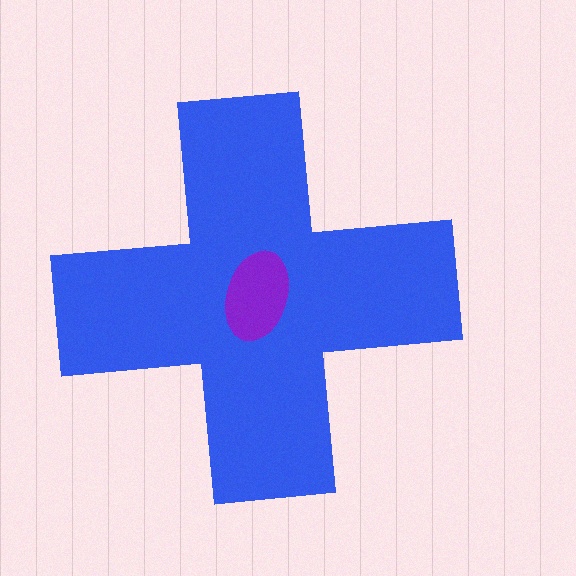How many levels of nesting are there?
2.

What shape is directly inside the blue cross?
The purple ellipse.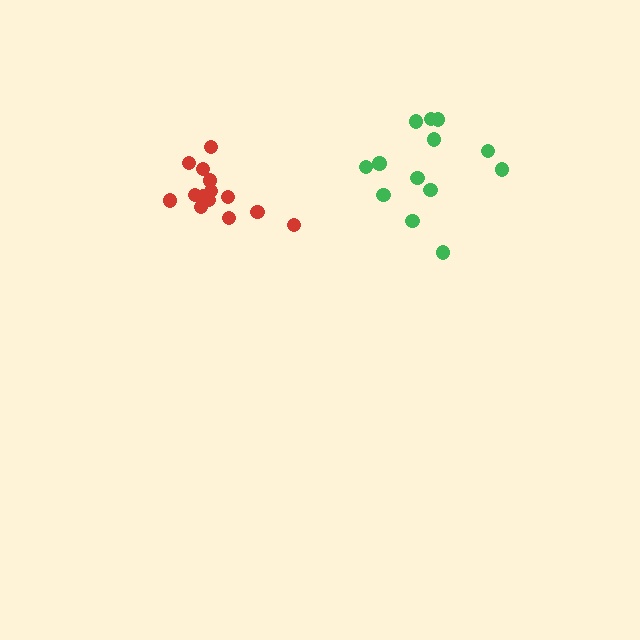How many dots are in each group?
Group 1: 13 dots, Group 2: 14 dots (27 total).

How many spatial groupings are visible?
There are 2 spatial groupings.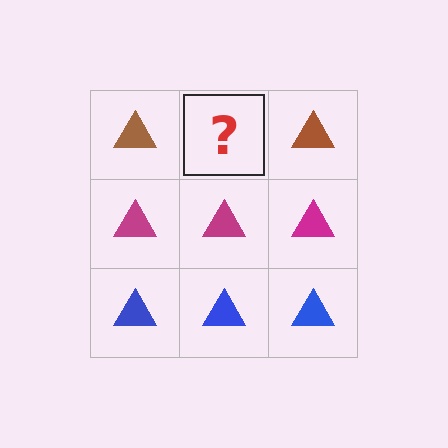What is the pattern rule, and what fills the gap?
The rule is that each row has a consistent color. The gap should be filled with a brown triangle.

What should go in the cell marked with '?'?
The missing cell should contain a brown triangle.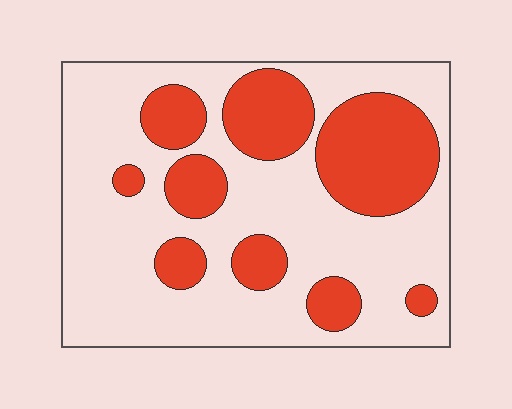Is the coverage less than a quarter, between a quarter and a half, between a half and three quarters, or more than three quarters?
Between a quarter and a half.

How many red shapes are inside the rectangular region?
9.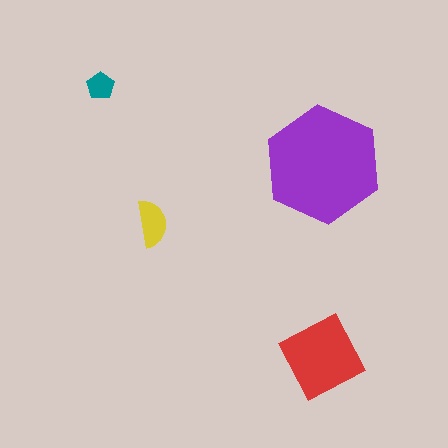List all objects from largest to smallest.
The purple hexagon, the red square, the yellow semicircle, the teal pentagon.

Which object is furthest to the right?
The purple hexagon is rightmost.